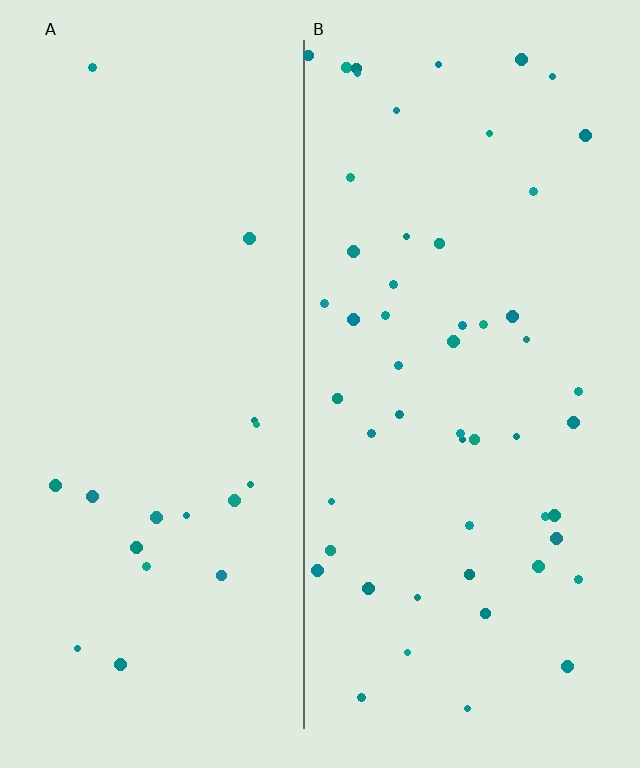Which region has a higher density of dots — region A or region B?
B (the right).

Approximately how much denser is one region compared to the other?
Approximately 3.0× — region B over region A.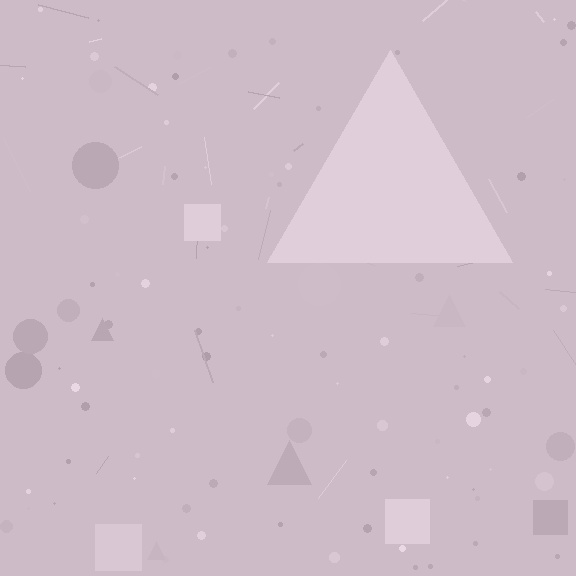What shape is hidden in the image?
A triangle is hidden in the image.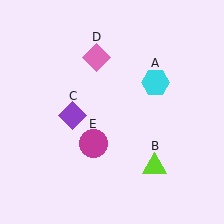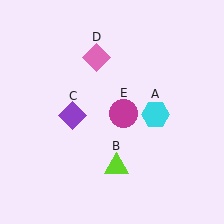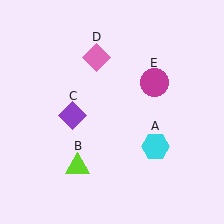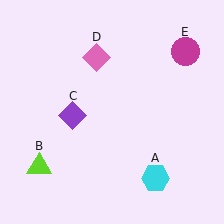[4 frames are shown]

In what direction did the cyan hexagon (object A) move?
The cyan hexagon (object A) moved down.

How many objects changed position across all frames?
3 objects changed position: cyan hexagon (object A), lime triangle (object B), magenta circle (object E).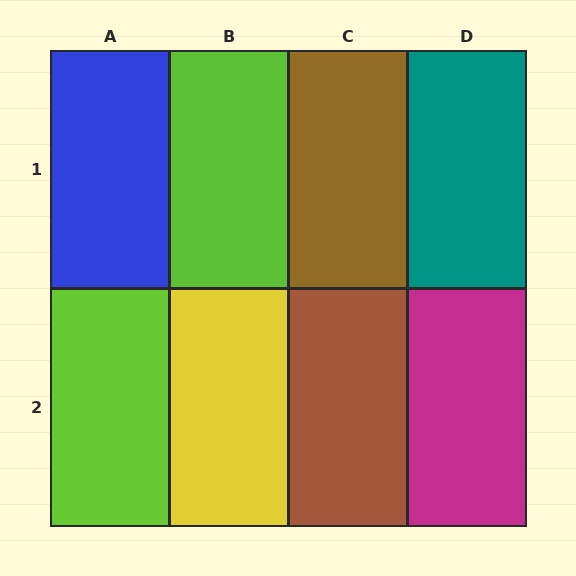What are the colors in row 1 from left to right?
Blue, lime, brown, teal.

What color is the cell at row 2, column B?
Yellow.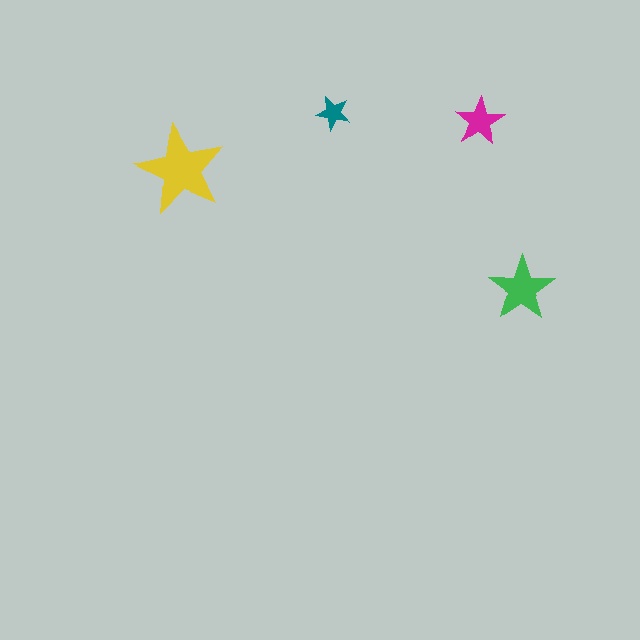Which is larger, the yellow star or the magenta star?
The yellow one.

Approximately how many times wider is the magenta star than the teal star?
About 1.5 times wider.